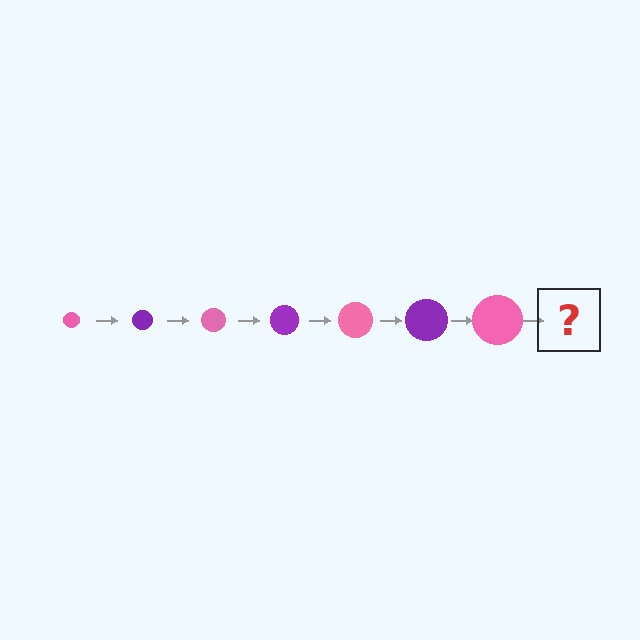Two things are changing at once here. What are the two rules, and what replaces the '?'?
The two rules are that the circle grows larger each step and the color cycles through pink and purple. The '?' should be a purple circle, larger than the previous one.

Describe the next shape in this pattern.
It should be a purple circle, larger than the previous one.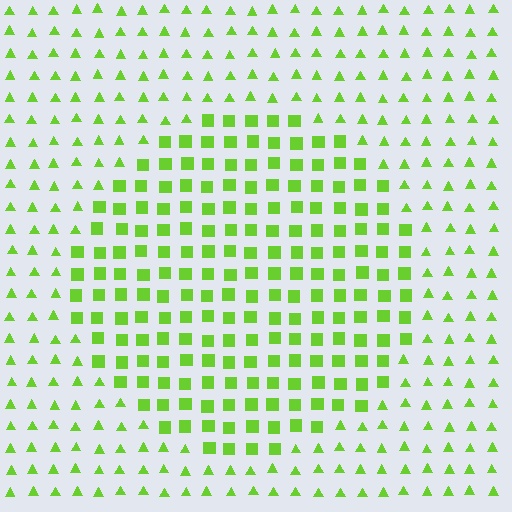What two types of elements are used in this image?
The image uses squares inside the circle region and triangles outside it.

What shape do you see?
I see a circle.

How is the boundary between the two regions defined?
The boundary is defined by a change in element shape: squares inside vs. triangles outside. All elements share the same color and spacing.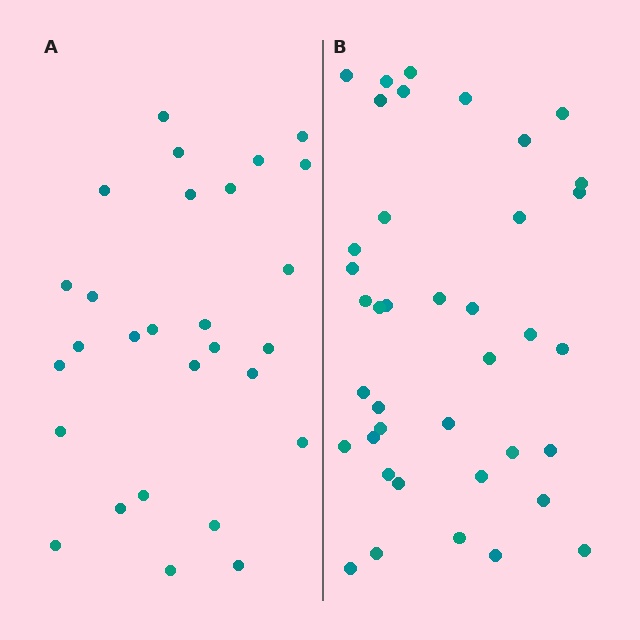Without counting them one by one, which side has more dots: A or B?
Region B (the right region) has more dots.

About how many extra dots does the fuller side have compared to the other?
Region B has roughly 12 or so more dots than region A.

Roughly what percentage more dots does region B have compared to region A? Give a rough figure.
About 40% more.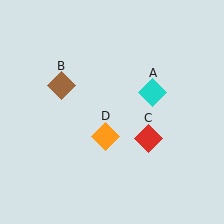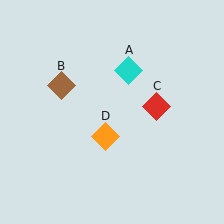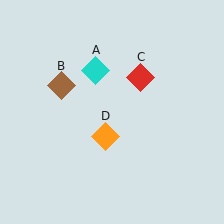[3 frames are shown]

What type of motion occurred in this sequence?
The cyan diamond (object A), red diamond (object C) rotated counterclockwise around the center of the scene.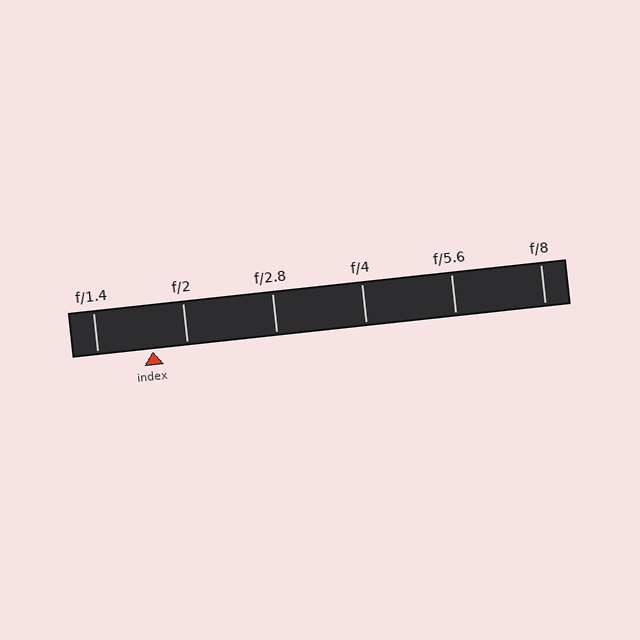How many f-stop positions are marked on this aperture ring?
There are 6 f-stop positions marked.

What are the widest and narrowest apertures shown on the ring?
The widest aperture shown is f/1.4 and the narrowest is f/8.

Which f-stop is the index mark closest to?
The index mark is closest to f/2.